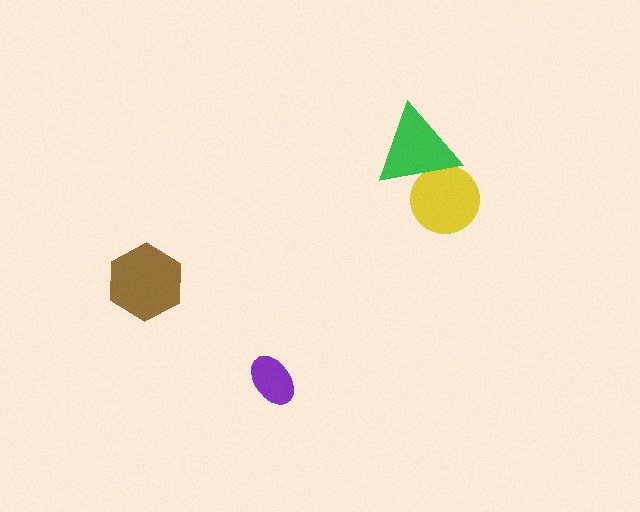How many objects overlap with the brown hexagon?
0 objects overlap with the brown hexagon.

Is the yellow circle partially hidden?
Yes, it is partially covered by another shape.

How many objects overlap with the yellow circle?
1 object overlaps with the yellow circle.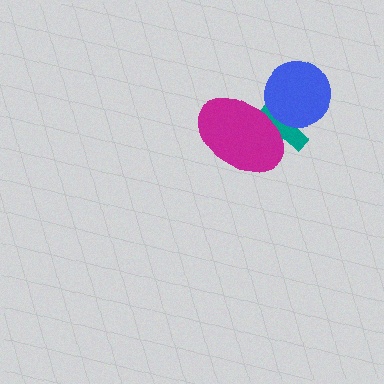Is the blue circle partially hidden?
No, no other shape covers it.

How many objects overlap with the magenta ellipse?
2 objects overlap with the magenta ellipse.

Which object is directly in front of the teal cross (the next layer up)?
The magenta ellipse is directly in front of the teal cross.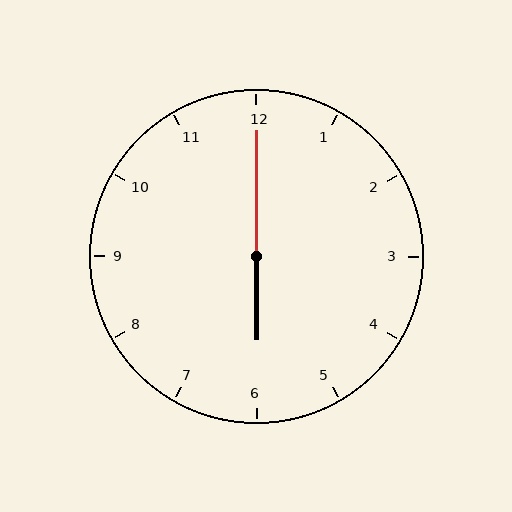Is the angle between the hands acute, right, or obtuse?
It is obtuse.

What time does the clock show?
6:00.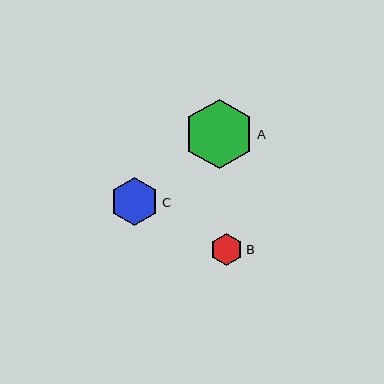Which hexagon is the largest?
Hexagon A is the largest with a size of approximately 70 pixels.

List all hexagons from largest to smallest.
From largest to smallest: A, C, B.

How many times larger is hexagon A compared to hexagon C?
Hexagon A is approximately 1.4 times the size of hexagon C.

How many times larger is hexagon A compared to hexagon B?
Hexagon A is approximately 2.2 times the size of hexagon B.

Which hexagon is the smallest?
Hexagon B is the smallest with a size of approximately 32 pixels.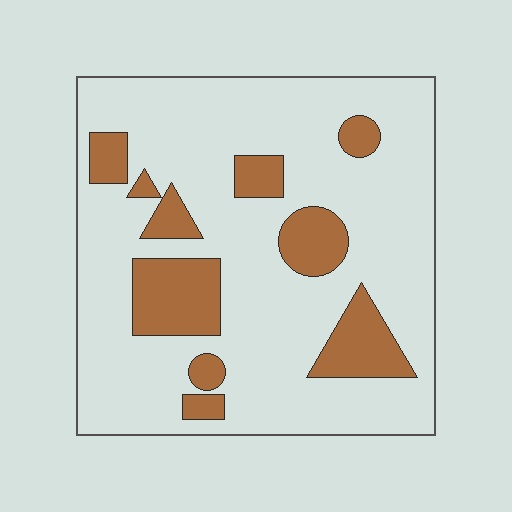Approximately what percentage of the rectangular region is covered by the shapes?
Approximately 20%.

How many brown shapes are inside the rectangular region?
10.